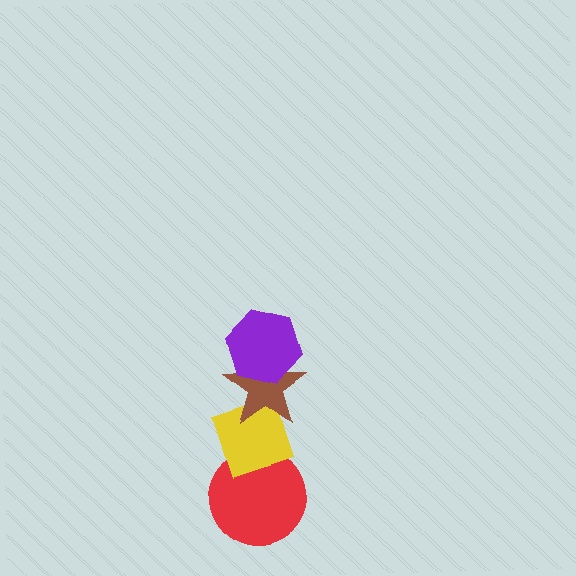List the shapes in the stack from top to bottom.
From top to bottom: the purple hexagon, the brown star, the yellow diamond, the red circle.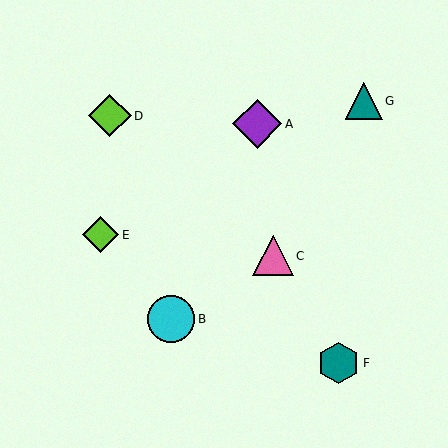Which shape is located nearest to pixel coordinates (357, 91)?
The teal triangle (labeled G) at (364, 101) is nearest to that location.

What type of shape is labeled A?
Shape A is a purple diamond.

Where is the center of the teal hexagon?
The center of the teal hexagon is at (339, 363).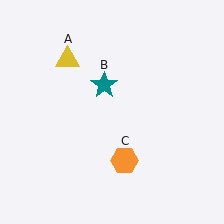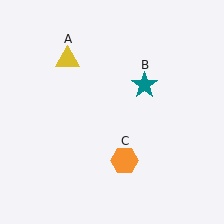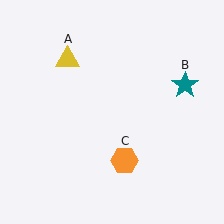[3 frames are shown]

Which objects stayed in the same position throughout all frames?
Yellow triangle (object A) and orange hexagon (object C) remained stationary.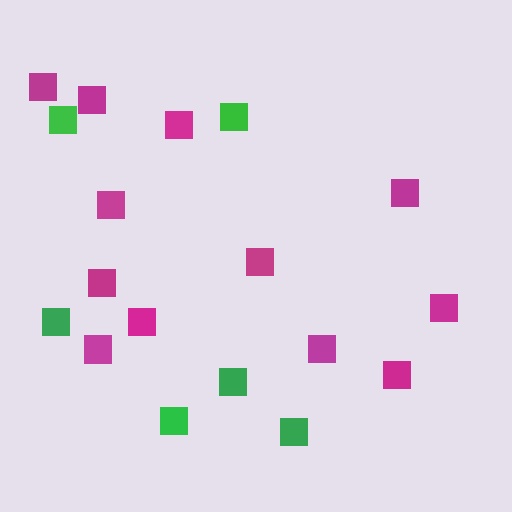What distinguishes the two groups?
There are 2 groups: one group of magenta squares (12) and one group of green squares (6).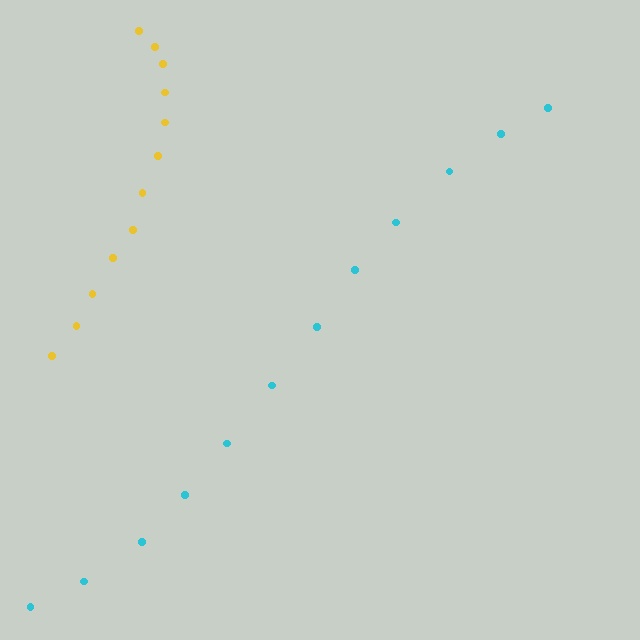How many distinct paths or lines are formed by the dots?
There are 2 distinct paths.